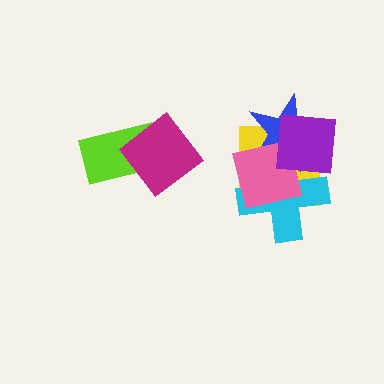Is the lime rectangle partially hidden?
Yes, it is partially covered by another shape.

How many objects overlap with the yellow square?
4 objects overlap with the yellow square.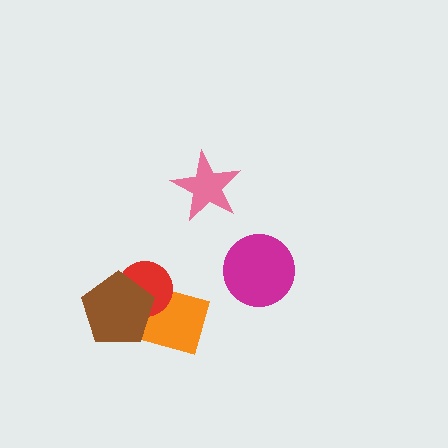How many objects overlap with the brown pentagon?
2 objects overlap with the brown pentagon.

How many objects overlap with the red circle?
2 objects overlap with the red circle.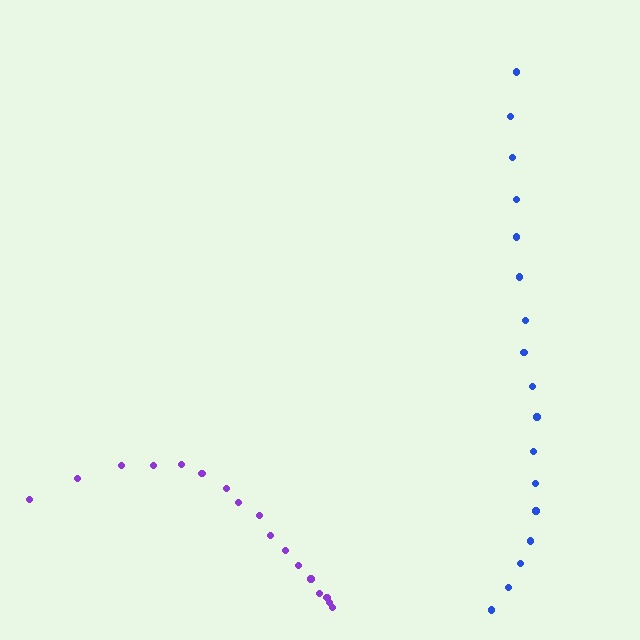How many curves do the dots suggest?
There are 2 distinct paths.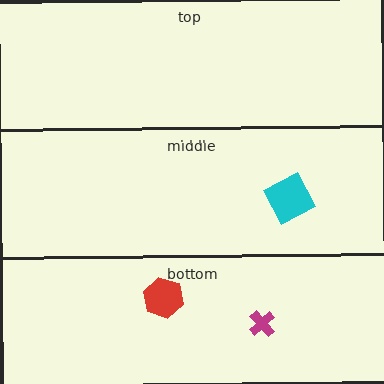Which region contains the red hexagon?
The bottom region.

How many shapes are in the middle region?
1.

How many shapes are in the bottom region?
2.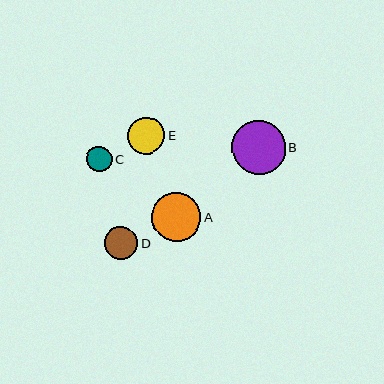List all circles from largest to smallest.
From largest to smallest: B, A, E, D, C.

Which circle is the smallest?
Circle C is the smallest with a size of approximately 26 pixels.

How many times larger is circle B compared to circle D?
Circle B is approximately 1.6 times the size of circle D.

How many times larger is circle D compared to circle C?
Circle D is approximately 1.3 times the size of circle C.